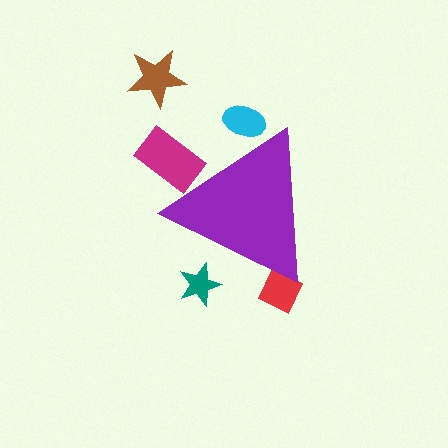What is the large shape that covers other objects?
A purple triangle.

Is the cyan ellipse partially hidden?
Yes, the cyan ellipse is partially hidden behind the purple triangle.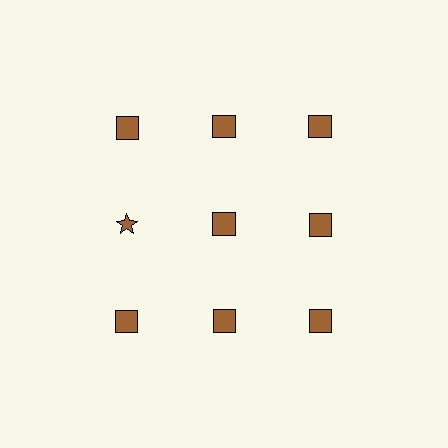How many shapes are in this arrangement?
There are 9 shapes arranged in a grid pattern.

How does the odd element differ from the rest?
It has a different shape: star instead of square.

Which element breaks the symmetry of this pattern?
The brown star in the second row, leftmost column breaks the symmetry. All other shapes are brown squares.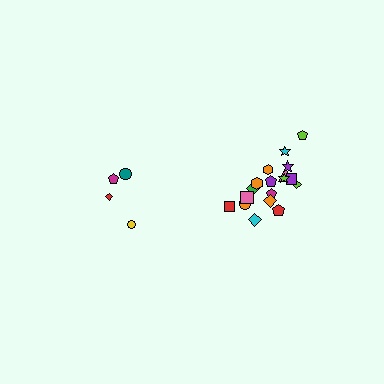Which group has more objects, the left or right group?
The right group.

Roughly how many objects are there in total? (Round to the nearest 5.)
Roughly 20 objects in total.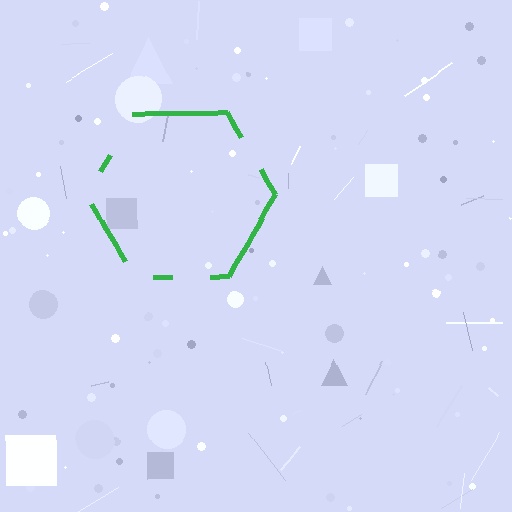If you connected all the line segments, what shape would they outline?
They would outline a hexagon.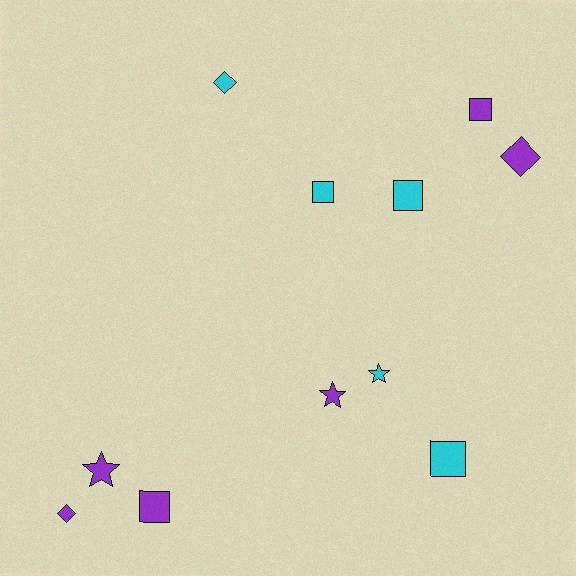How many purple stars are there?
There are 2 purple stars.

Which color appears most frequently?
Purple, with 6 objects.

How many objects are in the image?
There are 11 objects.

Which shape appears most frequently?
Square, with 5 objects.